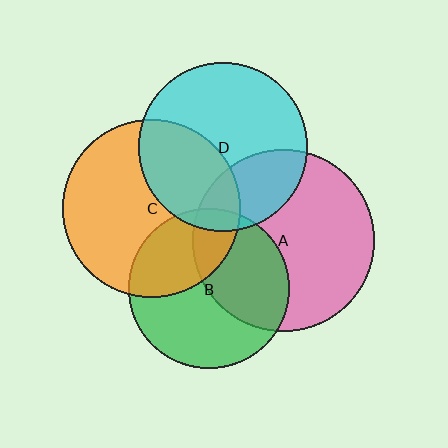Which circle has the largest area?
Circle A (pink).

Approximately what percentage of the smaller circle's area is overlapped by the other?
Approximately 5%.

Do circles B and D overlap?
Yes.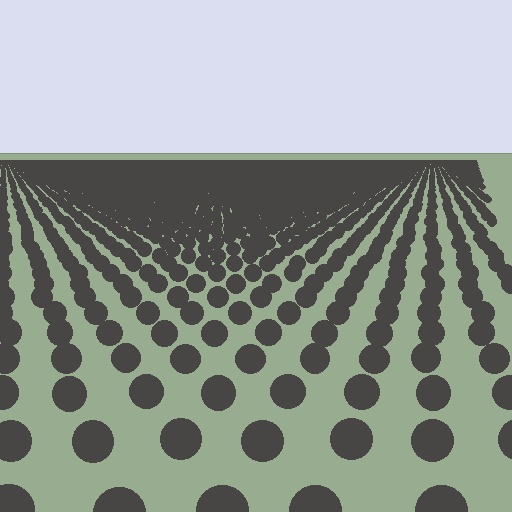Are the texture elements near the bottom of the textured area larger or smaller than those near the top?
Larger. Near the bottom, elements are closer to the viewer and appear at a bigger on-screen size.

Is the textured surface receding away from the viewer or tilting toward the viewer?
The surface is receding away from the viewer. Texture elements get smaller and denser toward the top.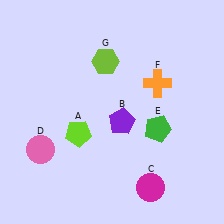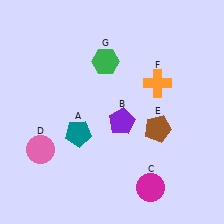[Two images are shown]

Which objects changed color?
A changed from lime to teal. E changed from green to brown. G changed from lime to green.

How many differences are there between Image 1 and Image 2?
There are 3 differences between the two images.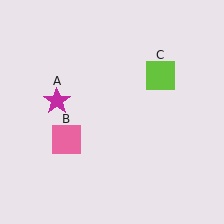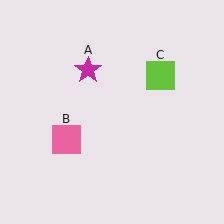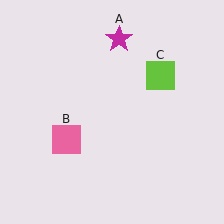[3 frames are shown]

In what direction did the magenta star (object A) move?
The magenta star (object A) moved up and to the right.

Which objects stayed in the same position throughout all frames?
Pink square (object B) and lime square (object C) remained stationary.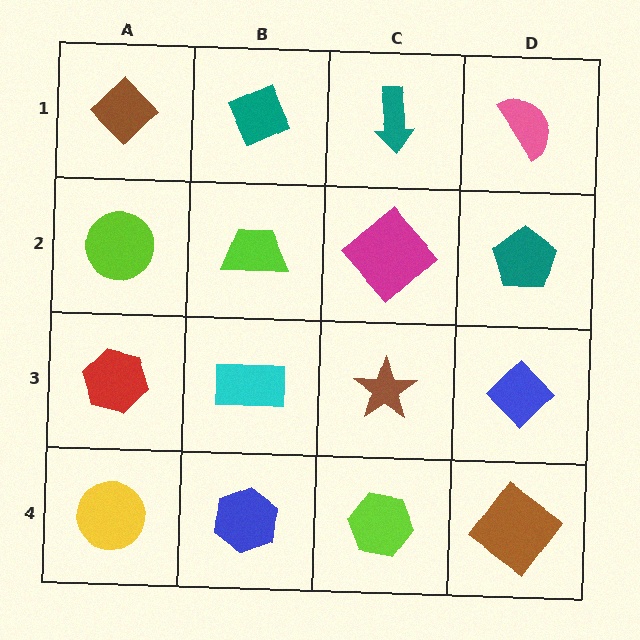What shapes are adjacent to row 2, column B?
A teal diamond (row 1, column B), a cyan rectangle (row 3, column B), a lime circle (row 2, column A), a magenta diamond (row 2, column C).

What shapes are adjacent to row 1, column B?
A lime trapezoid (row 2, column B), a brown diamond (row 1, column A), a teal arrow (row 1, column C).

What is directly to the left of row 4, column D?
A lime hexagon.